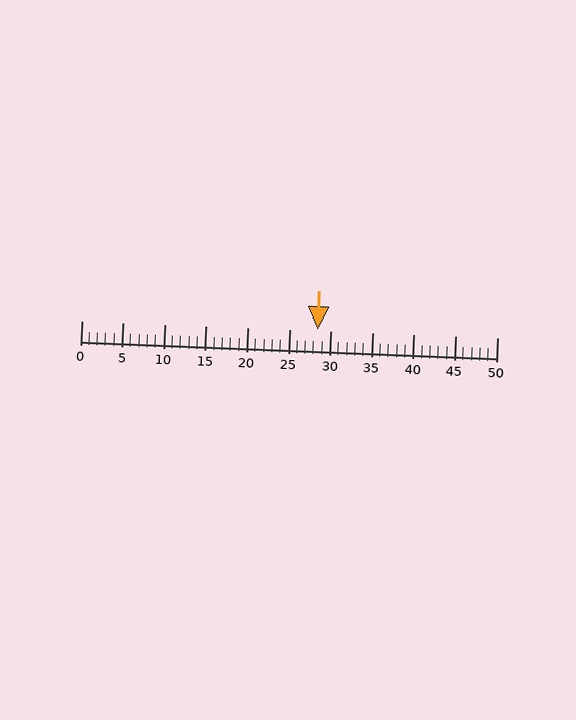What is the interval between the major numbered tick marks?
The major tick marks are spaced 5 units apart.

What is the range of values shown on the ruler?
The ruler shows values from 0 to 50.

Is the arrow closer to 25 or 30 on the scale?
The arrow is closer to 30.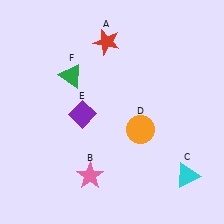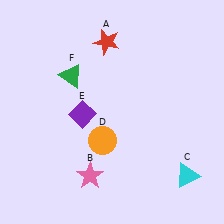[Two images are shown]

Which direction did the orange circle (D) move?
The orange circle (D) moved left.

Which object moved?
The orange circle (D) moved left.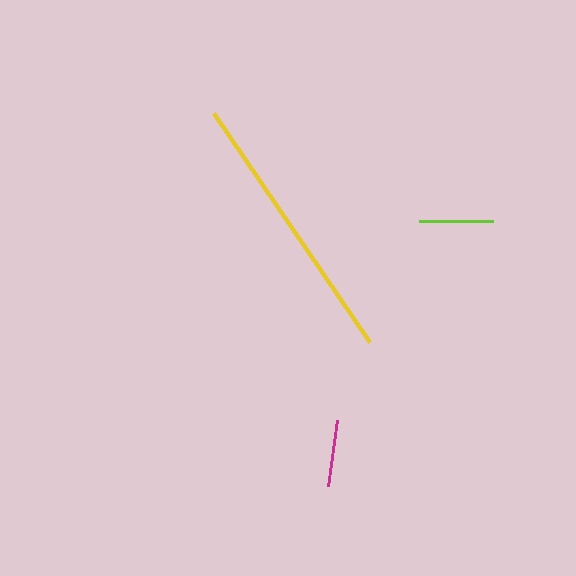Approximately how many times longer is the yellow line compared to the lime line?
The yellow line is approximately 3.7 times the length of the lime line.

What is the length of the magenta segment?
The magenta segment is approximately 66 pixels long.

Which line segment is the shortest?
The magenta line is the shortest at approximately 66 pixels.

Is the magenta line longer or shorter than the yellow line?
The yellow line is longer than the magenta line.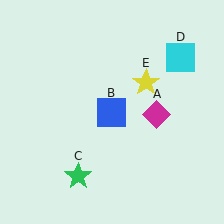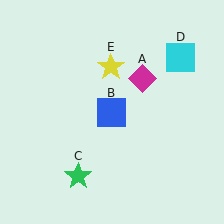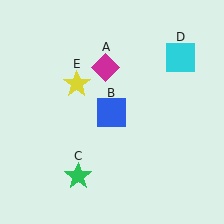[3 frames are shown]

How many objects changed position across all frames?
2 objects changed position: magenta diamond (object A), yellow star (object E).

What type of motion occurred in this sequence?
The magenta diamond (object A), yellow star (object E) rotated counterclockwise around the center of the scene.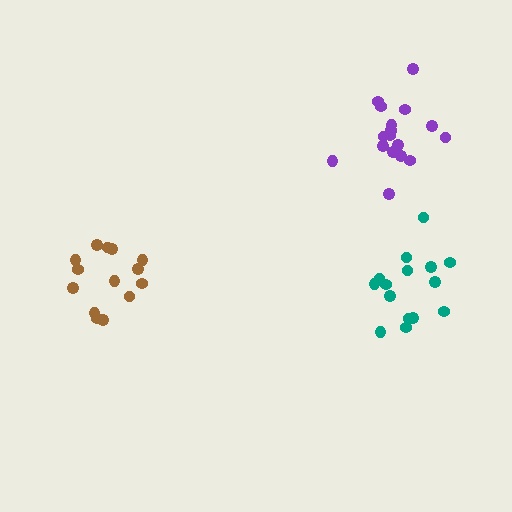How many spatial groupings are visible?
There are 3 spatial groupings.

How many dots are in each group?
Group 1: 15 dots, Group 2: 14 dots, Group 3: 18 dots (47 total).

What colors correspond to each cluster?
The clusters are colored: teal, brown, purple.